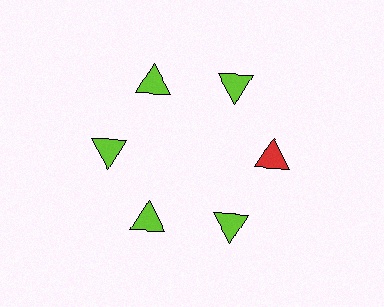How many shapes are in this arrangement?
There are 6 shapes arranged in a ring pattern.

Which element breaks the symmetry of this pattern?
The red triangle at roughly the 3 o'clock position breaks the symmetry. All other shapes are lime triangles.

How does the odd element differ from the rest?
It has a different color: red instead of lime.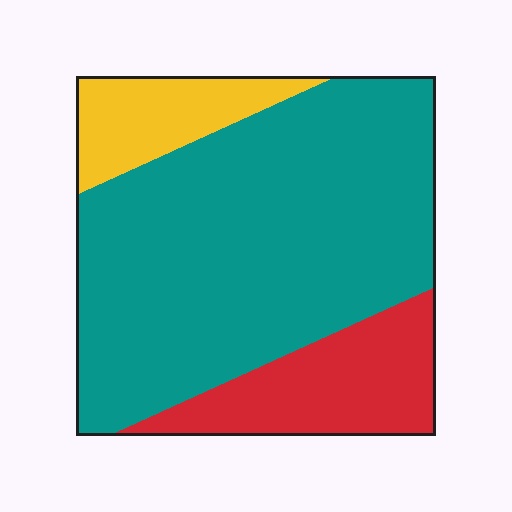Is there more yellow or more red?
Red.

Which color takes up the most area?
Teal, at roughly 70%.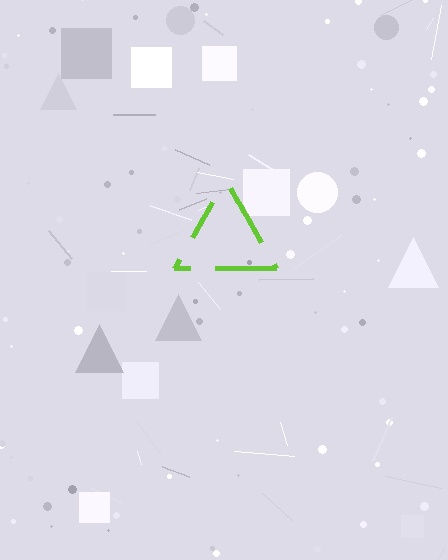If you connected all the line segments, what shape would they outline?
They would outline a triangle.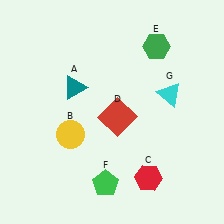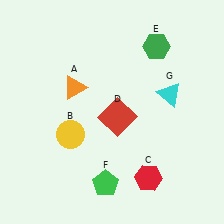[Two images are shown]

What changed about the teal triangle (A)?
In Image 1, A is teal. In Image 2, it changed to orange.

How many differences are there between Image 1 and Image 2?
There is 1 difference between the two images.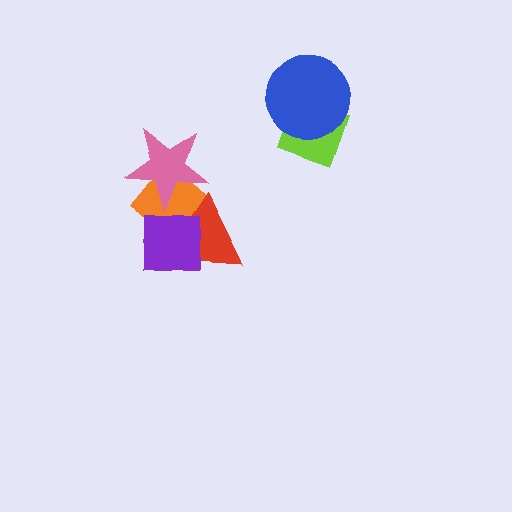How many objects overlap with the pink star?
2 objects overlap with the pink star.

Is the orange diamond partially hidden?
Yes, it is partially covered by another shape.